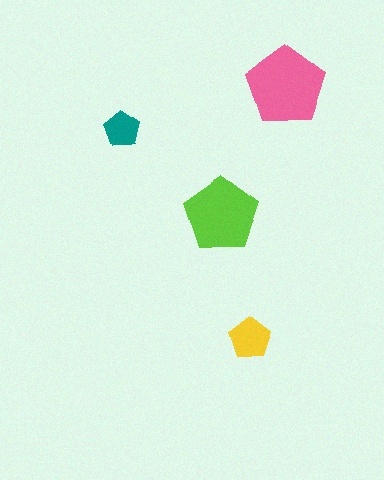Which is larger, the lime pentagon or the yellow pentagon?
The lime one.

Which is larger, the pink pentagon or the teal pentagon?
The pink one.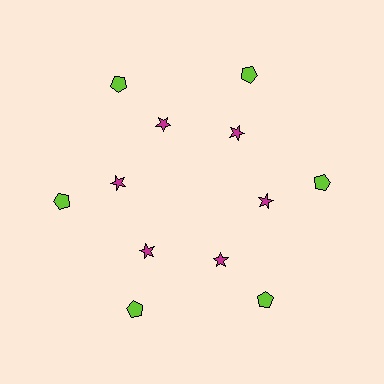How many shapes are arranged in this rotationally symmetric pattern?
There are 12 shapes, arranged in 6 groups of 2.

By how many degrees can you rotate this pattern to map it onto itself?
The pattern maps onto itself every 60 degrees of rotation.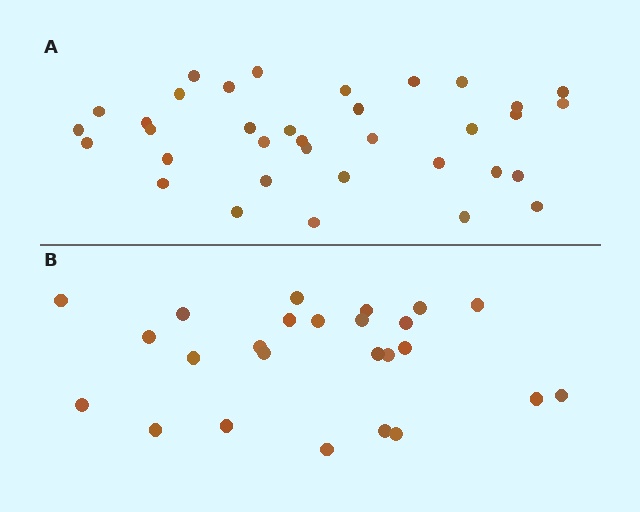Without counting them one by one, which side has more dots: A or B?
Region A (the top region) has more dots.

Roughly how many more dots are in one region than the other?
Region A has roughly 10 or so more dots than region B.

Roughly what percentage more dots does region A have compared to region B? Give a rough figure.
About 40% more.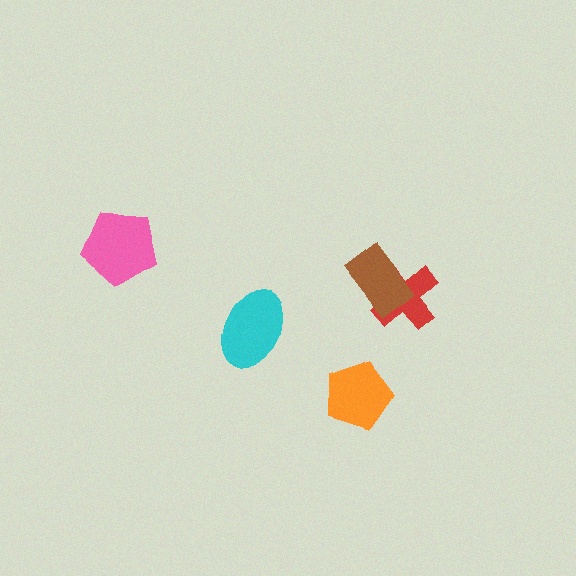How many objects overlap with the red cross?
1 object overlaps with the red cross.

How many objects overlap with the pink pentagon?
0 objects overlap with the pink pentagon.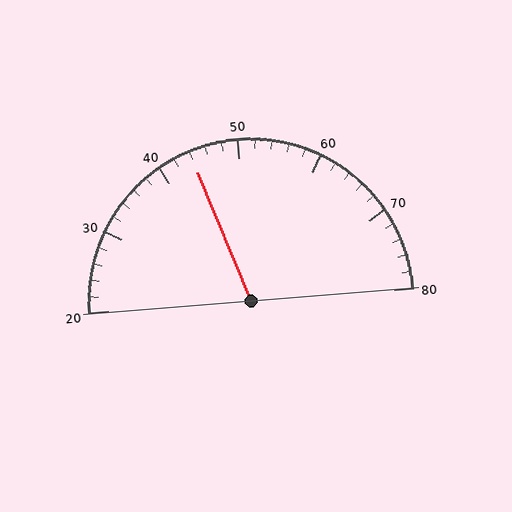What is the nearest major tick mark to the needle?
The nearest major tick mark is 40.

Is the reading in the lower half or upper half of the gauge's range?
The reading is in the lower half of the range (20 to 80).